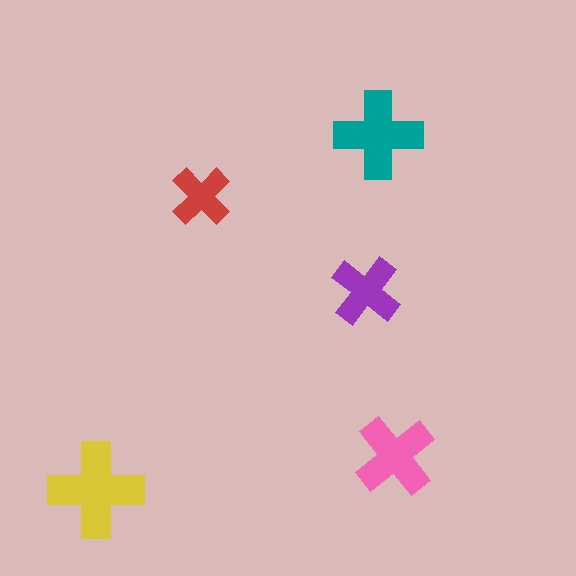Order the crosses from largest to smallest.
the yellow one, the teal one, the pink one, the purple one, the red one.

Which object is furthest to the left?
The yellow cross is leftmost.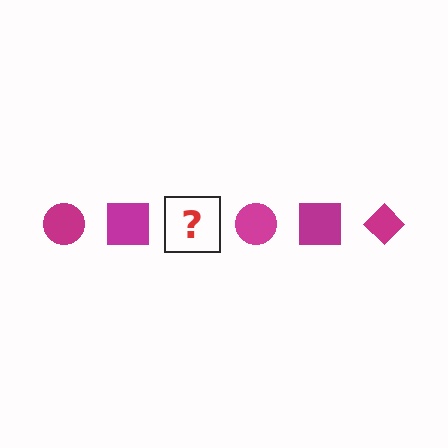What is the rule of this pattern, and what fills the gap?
The rule is that the pattern cycles through circle, square, diamond shapes in magenta. The gap should be filled with a magenta diamond.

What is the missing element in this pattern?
The missing element is a magenta diamond.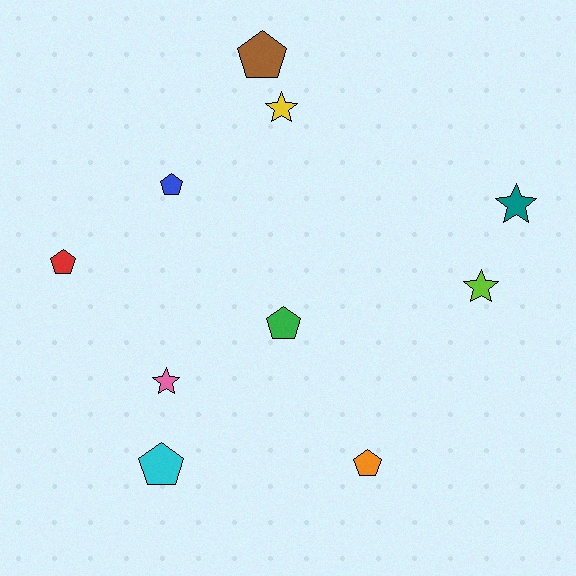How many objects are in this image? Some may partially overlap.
There are 10 objects.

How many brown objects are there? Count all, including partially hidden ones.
There is 1 brown object.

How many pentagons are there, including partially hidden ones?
There are 6 pentagons.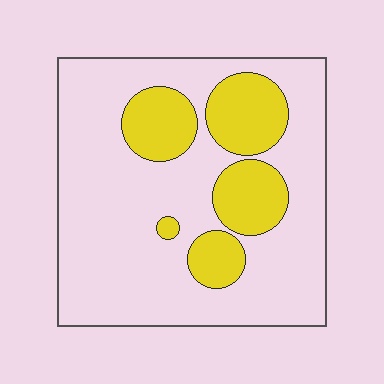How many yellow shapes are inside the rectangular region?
5.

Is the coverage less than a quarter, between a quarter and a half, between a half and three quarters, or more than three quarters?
Less than a quarter.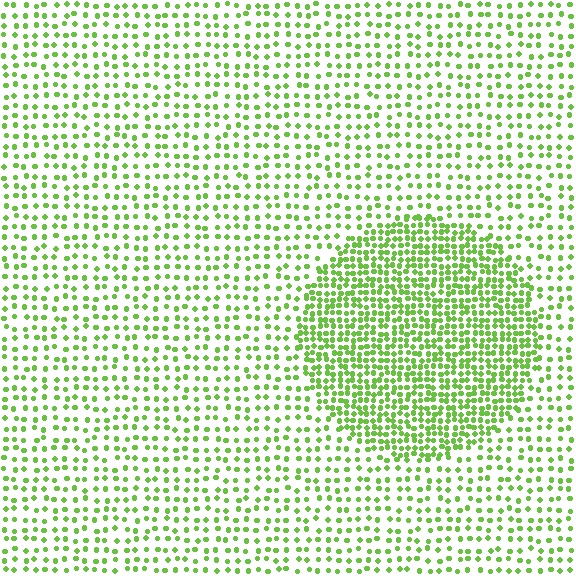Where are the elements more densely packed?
The elements are more densely packed inside the circle boundary.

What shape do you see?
I see a circle.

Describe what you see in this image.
The image contains small lime elements arranged at two different densities. A circle-shaped region is visible where the elements are more densely packed than the surrounding area.